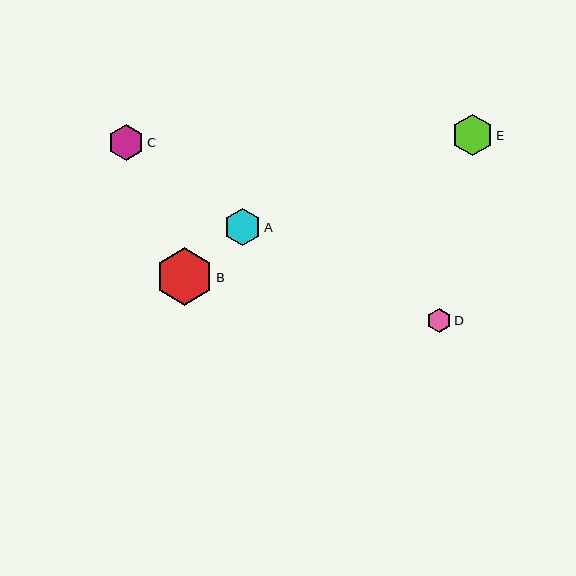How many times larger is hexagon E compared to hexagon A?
Hexagon E is approximately 1.1 times the size of hexagon A.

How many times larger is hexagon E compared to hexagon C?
Hexagon E is approximately 1.2 times the size of hexagon C.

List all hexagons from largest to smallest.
From largest to smallest: B, E, A, C, D.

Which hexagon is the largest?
Hexagon B is the largest with a size of approximately 58 pixels.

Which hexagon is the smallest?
Hexagon D is the smallest with a size of approximately 24 pixels.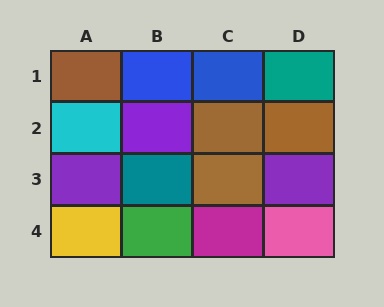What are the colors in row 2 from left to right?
Cyan, purple, brown, brown.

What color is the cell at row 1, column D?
Teal.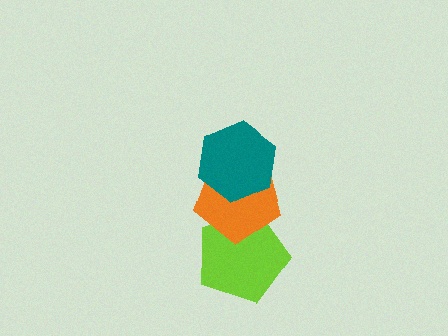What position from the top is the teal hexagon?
The teal hexagon is 1st from the top.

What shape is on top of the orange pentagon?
The teal hexagon is on top of the orange pentagon.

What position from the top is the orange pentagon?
The orange pentagon is 2nd from the top.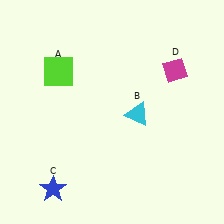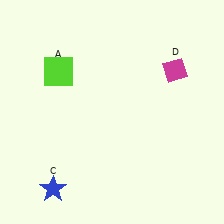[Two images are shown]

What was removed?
The cyan triangle (B) was removed in Image 2.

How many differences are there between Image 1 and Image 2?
There is 1 difference between the two images.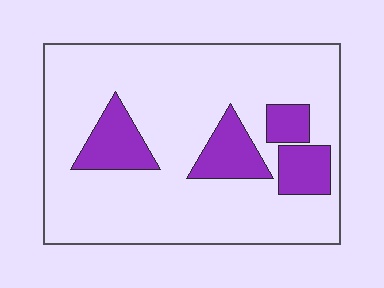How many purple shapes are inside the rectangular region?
4.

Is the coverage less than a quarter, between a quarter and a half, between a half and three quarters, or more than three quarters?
Less than a quarter.